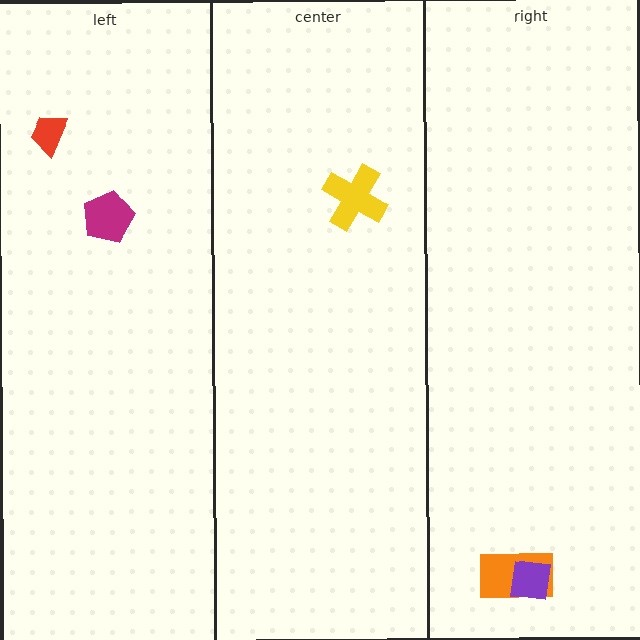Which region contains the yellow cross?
The center region.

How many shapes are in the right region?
2.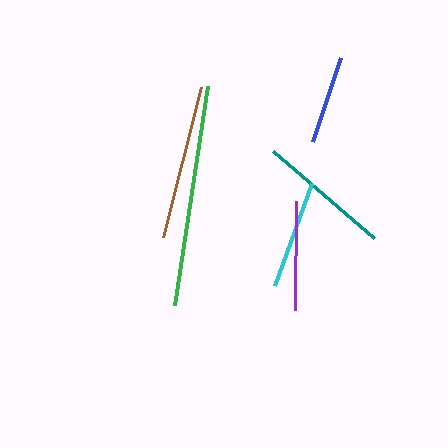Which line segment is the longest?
The green line is the longest at approximately 221 pixels.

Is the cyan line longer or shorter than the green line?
The green line is longer than the cyan line.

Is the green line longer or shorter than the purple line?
The green line is longer than the purple line.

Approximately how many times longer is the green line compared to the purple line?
The green line is approximately 2.0 times the length of the purple line.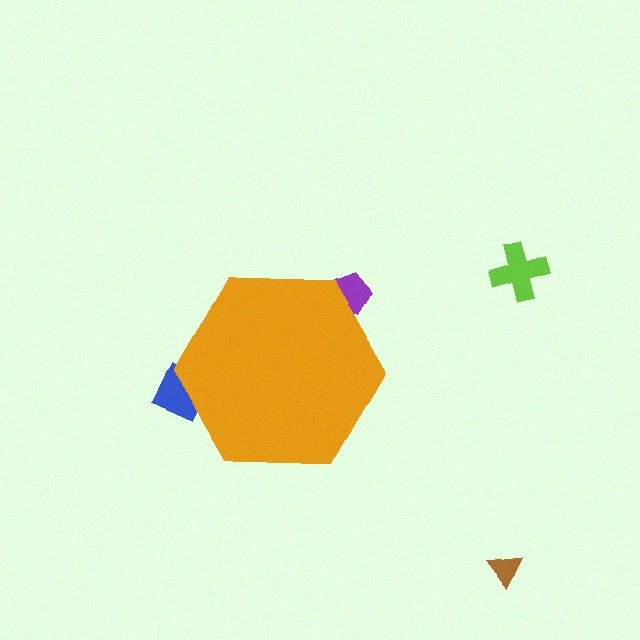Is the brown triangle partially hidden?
No, the brown triangle is fully visible.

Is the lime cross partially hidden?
No, the lime cross is fully visible.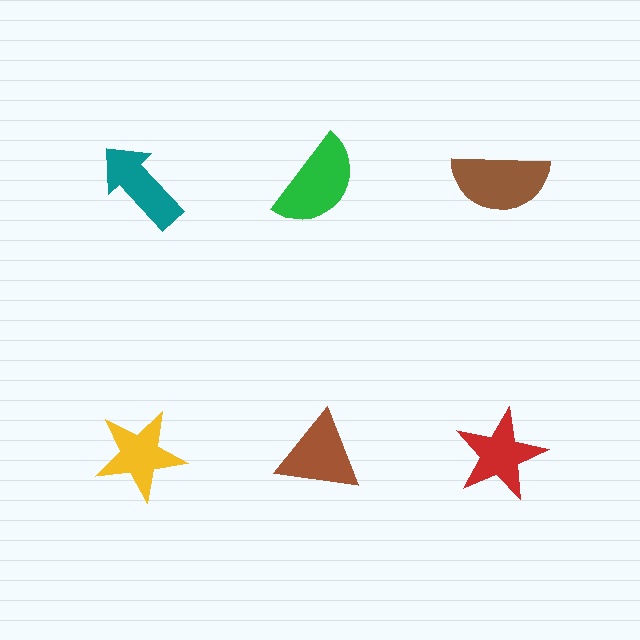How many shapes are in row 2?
3 shapes.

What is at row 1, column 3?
A brown semicircle.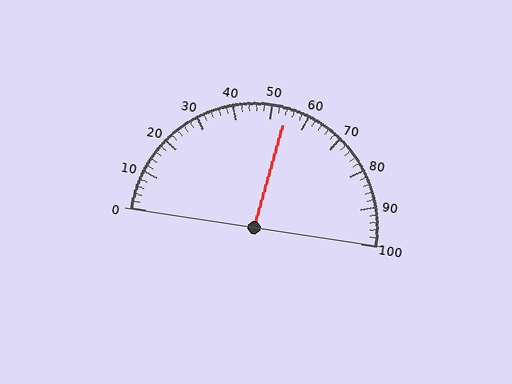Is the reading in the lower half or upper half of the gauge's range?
The reading is in the upper half of the range (0 to 100).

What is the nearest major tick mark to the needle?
The nearest major tick mark is 50.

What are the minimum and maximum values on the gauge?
The gauge ranges from 0 to 100.